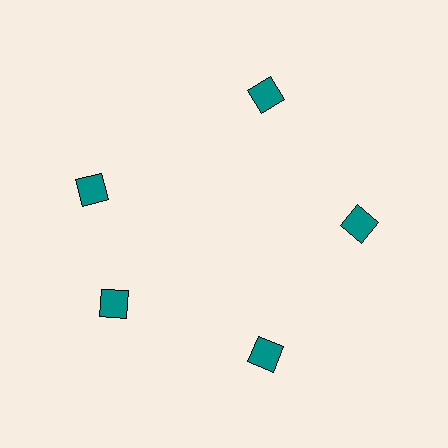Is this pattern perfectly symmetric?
No. The 5 teal diamonds are arranged in a ring, but one element near the 10 o'clock position is rotated out of alignment along the ring, breaking the 5-fold rotational symmetry.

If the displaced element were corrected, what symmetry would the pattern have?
It would have 5-fold rotational symmetry — the pattern would map onto itself every 72 degrees.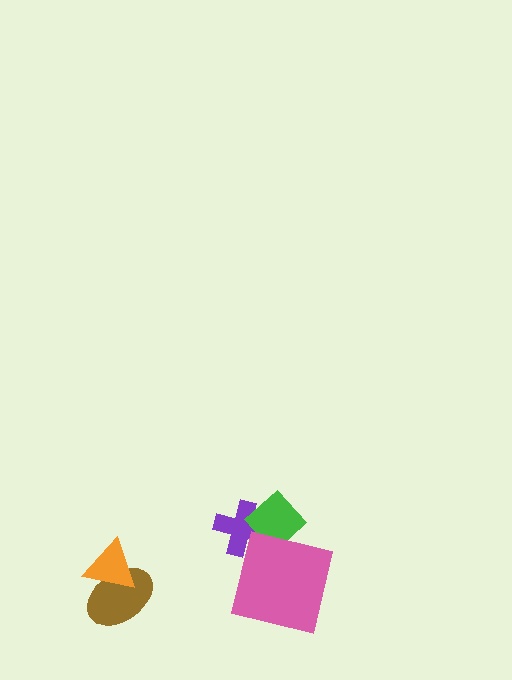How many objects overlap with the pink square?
1 object overlaps with the pink square.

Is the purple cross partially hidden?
Yes, it is partially covered by another shape.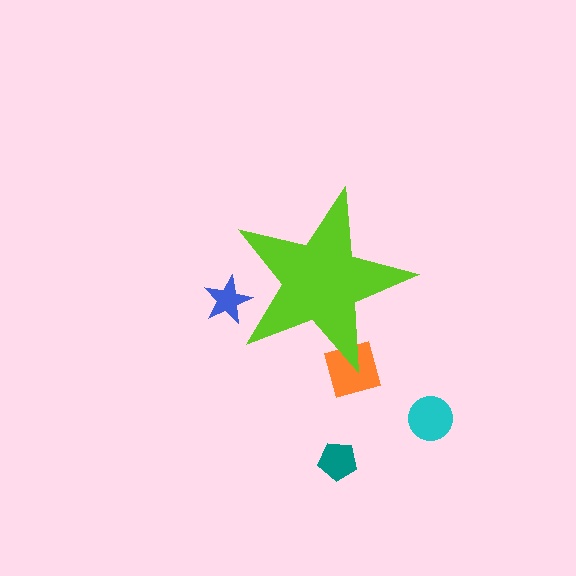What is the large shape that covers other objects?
A lime star.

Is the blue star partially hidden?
Yes, the blue star is partially hidden behind the lime star.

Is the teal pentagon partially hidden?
No, the teal pentagon is fully visible.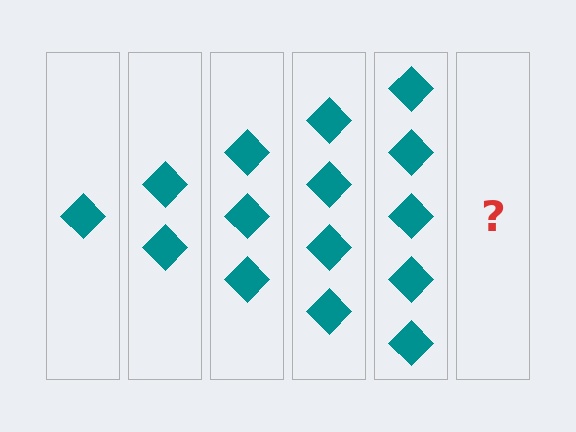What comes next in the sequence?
The next element should be 6 diamonds.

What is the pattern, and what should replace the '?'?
The pattern is that each step adds one more diamond. The '?' should be 6 diamonds.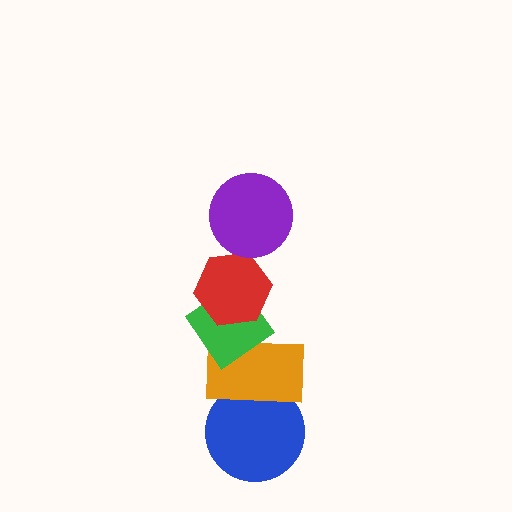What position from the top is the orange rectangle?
The orange rectangle is 4th from the top.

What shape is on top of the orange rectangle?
The green diamond is on top of the orange rectangle.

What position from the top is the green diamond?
The green diamond is 3rd from the top.